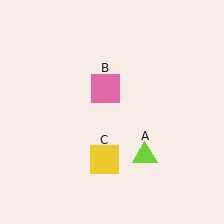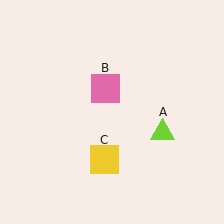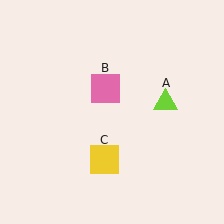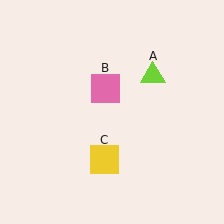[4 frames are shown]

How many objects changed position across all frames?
1 object changed position: lime triangle (object A).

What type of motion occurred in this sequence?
The lime triangle (object A) rotated counterclockwise around the center of the scene.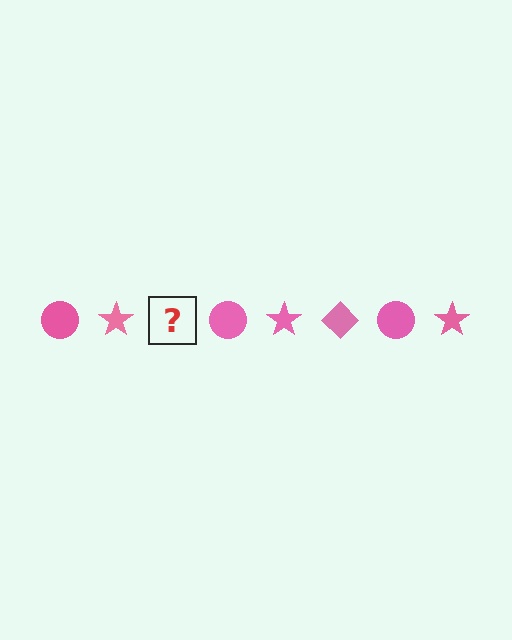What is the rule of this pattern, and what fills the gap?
The rule is that the pattern cycles through circle, star, diamond shapes in pink. The gap should be filled with a pink diamond.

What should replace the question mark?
The question mark should be replaced with a pink diamond.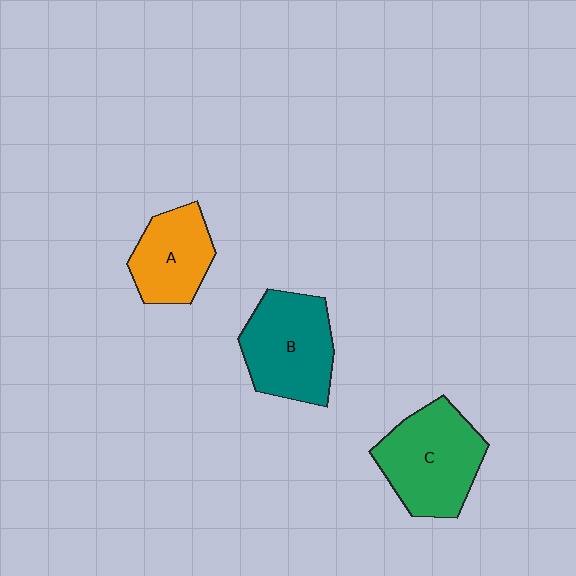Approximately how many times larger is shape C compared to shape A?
Approximately 1.4 times.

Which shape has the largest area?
Shape C (green).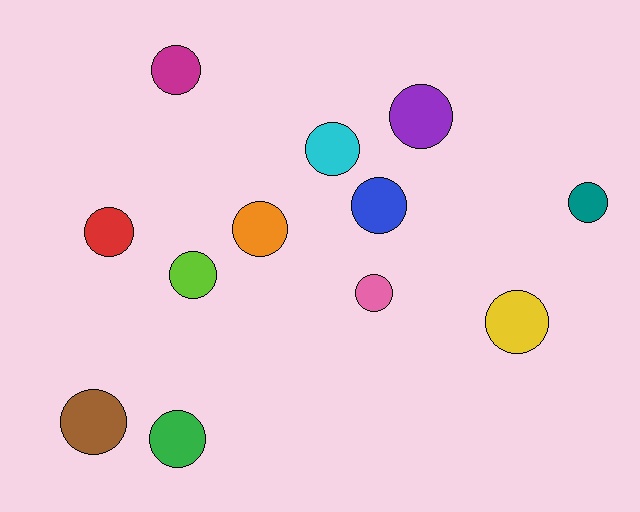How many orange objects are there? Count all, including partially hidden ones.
There is 1 orange object.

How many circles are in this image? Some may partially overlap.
There are 12 circles.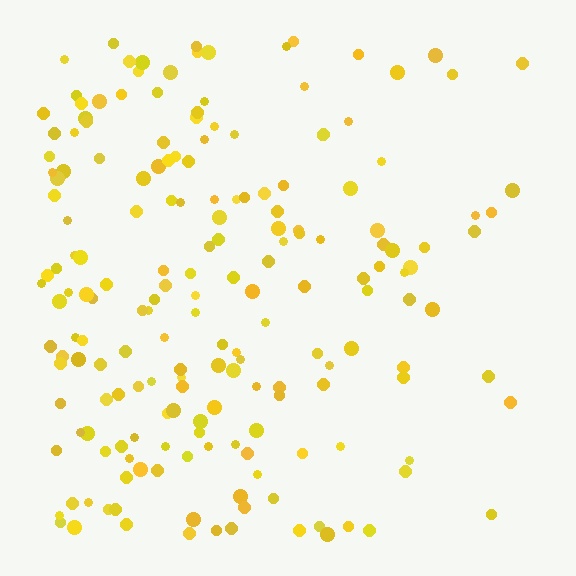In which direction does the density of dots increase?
From right to left, with the left side densest.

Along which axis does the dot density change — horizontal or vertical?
Horizontal.